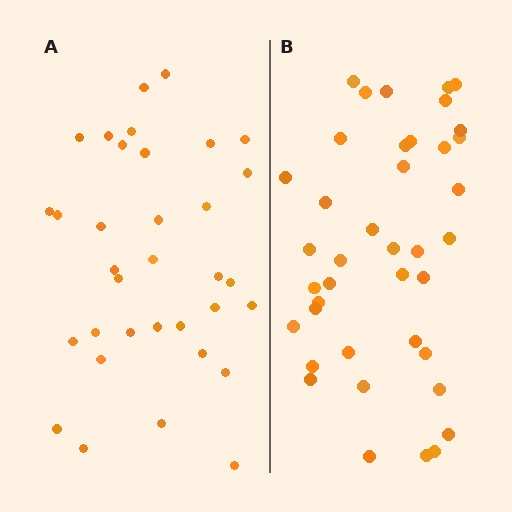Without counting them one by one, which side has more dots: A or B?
Region B (the right region) has more dots.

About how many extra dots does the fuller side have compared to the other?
Region B has about 6 more dots than region A.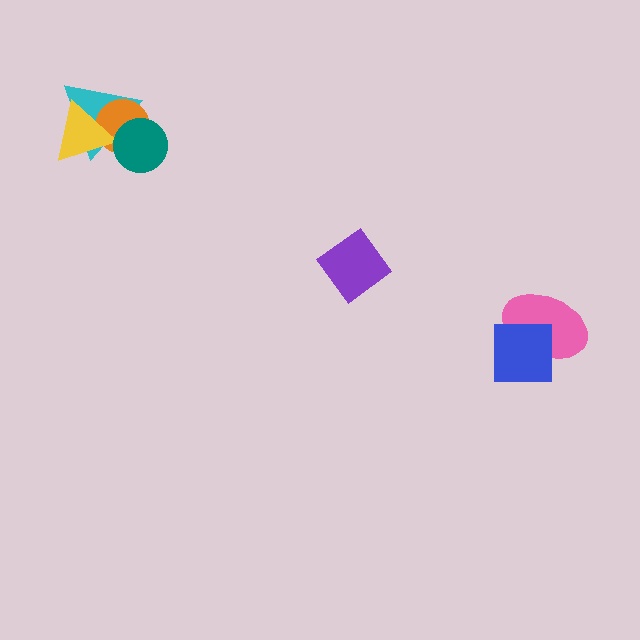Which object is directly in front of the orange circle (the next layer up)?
The yellow triangle is directly in front of the orange circle.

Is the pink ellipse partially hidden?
Yes, it is partially covered by another shape.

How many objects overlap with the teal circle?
2 objects overlap with the teal circle.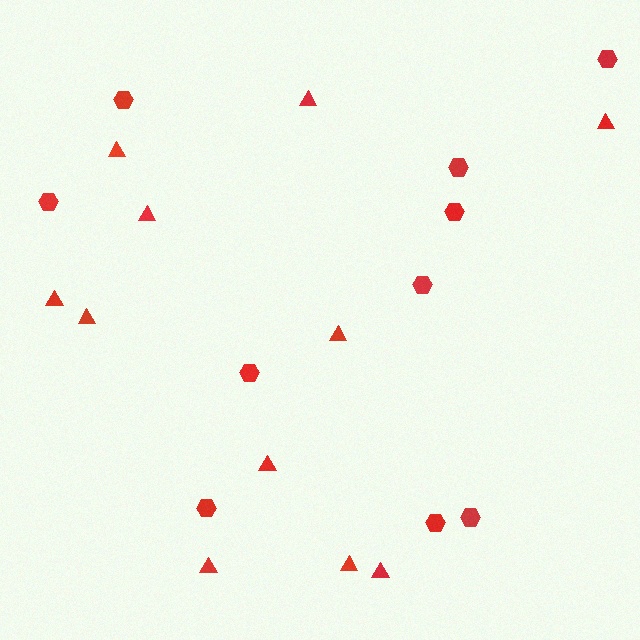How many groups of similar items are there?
There are 2 groups: one group of hexagons (10) and one group of triangles (11).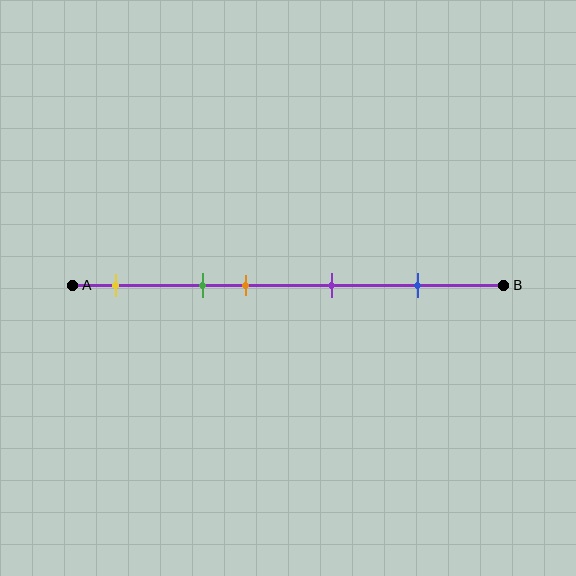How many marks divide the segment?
There are 5 marks dividing the segment.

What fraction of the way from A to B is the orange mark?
The orange mark is approximately 40% (0.4) of the way from A to B.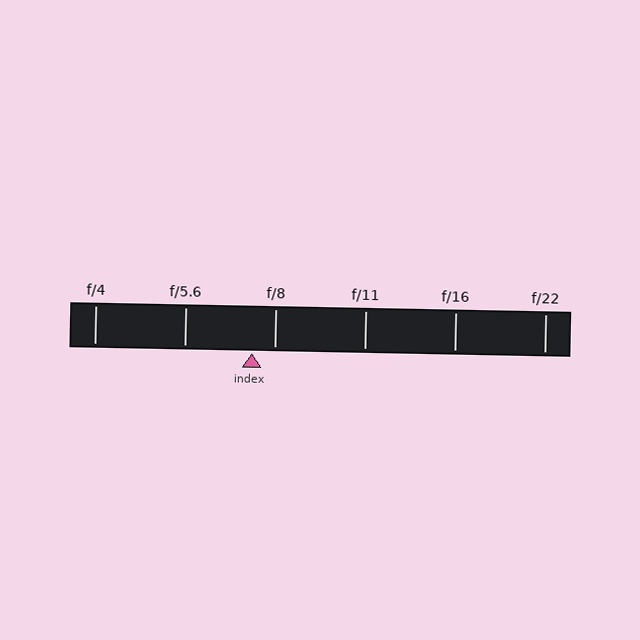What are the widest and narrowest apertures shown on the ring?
The widest aperture shown is f/4 and the narrowest is f/22.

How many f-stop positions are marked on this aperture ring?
There are 6 f-stop positions marked.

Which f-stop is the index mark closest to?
The index mark is closest to f/8.